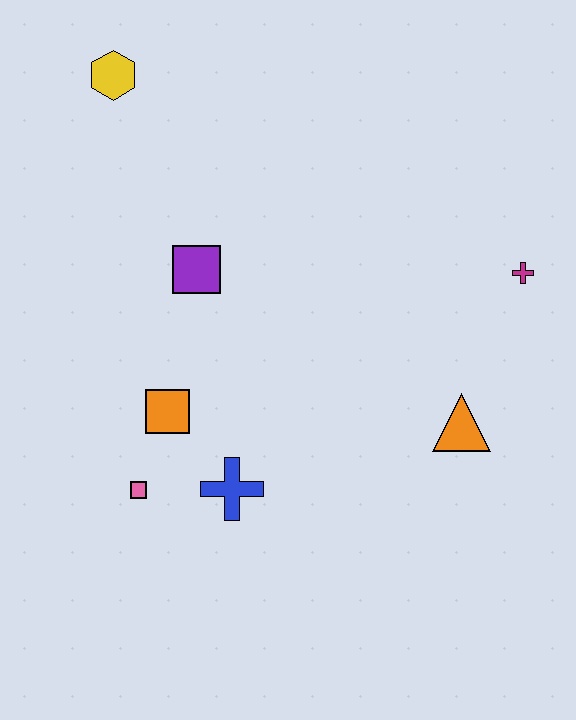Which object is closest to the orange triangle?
The magenta cross is closest to the orange triangle.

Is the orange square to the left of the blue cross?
Yes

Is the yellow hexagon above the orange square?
Yes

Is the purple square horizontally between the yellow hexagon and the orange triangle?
Yes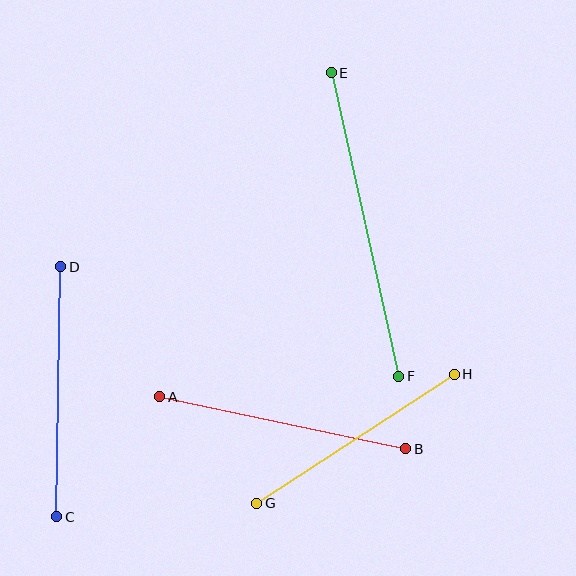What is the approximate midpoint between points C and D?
The midpoint is at approximately (59, 392) pixels.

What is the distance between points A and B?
The distance is approximately 252 pixels.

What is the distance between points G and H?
The distance is approximately 235 pixels.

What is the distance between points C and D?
The distance is approximately 250 pixels.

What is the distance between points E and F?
The distance is approximately 311 pixels.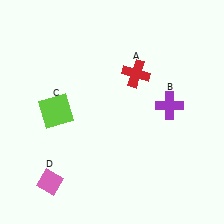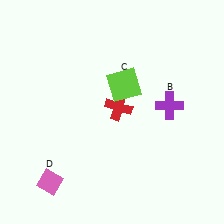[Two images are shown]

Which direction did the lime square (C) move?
The lime square (C) moved right.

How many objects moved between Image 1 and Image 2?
2 objects moved between the two images.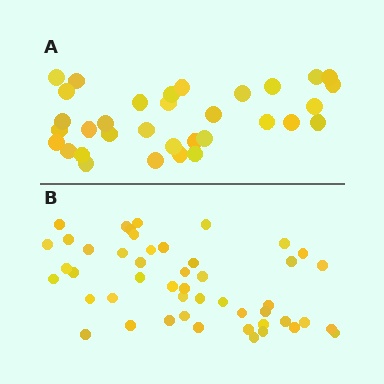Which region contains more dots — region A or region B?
Region B (the bottom region) has more dots.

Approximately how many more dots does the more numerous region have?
Region B has approximately 15 more dots than region A.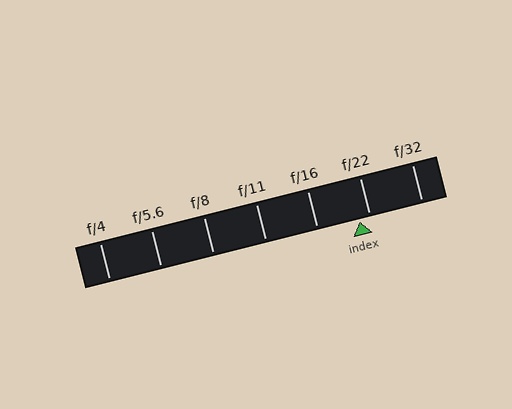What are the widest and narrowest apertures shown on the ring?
The widest aperture shown is f/4 and the narrowest is f/32.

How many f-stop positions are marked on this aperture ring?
There are 7 f-stop positions marked.